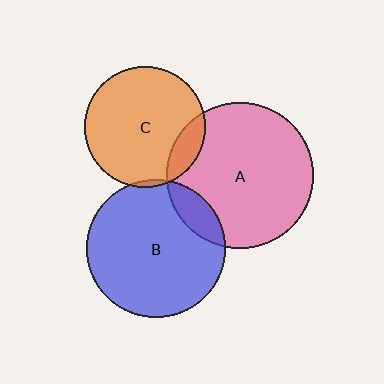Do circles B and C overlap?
Yes.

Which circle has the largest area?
Circle A (pink).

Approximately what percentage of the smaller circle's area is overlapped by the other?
Approximately 5%.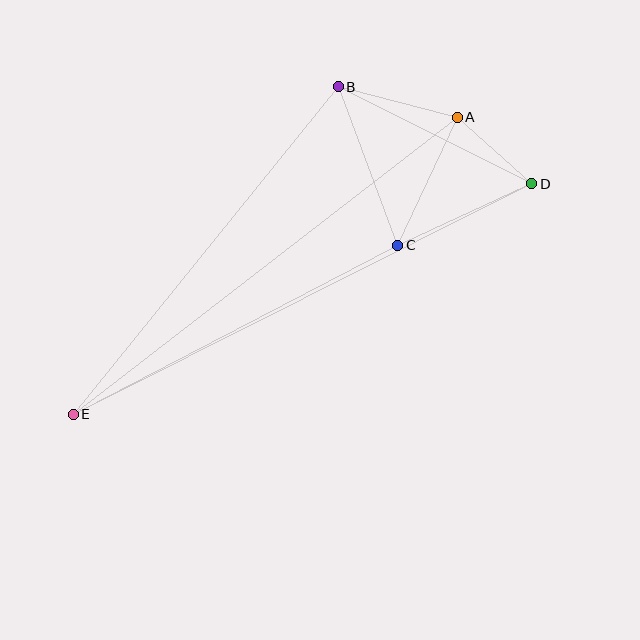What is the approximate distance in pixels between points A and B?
The distance between A and B is approximately 123 pixels.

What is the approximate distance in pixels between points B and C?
The distance between B and C is approximately 169 pixels.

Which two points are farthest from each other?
Points D and E are farthest from each other.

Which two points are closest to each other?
Points A and D are closest to each other.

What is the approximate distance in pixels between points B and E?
The distance between B and E is approximately 421 pixels.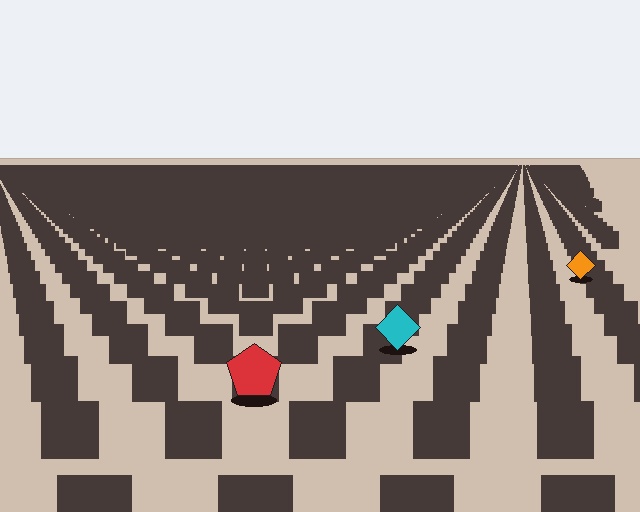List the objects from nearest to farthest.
From nearest to farthest: the red pentagon, the cyan diamond, the orange diamond.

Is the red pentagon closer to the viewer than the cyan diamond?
Yes. The red pentagon is closer — you can tell from the texture gradient: the ground texture is coarser near it.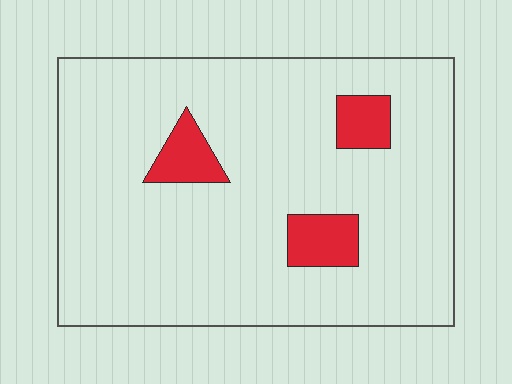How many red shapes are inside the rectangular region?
3.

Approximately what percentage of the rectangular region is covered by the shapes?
Approximately 10%.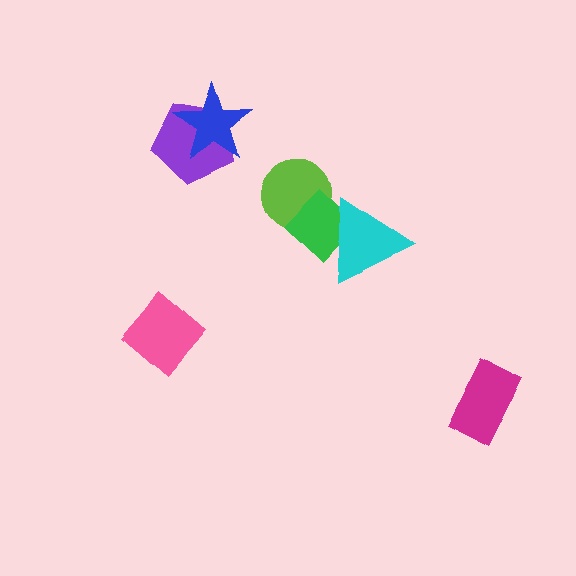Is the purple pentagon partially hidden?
Yes, it is partially covered by another shape.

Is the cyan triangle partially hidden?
No, no other shape covers it.